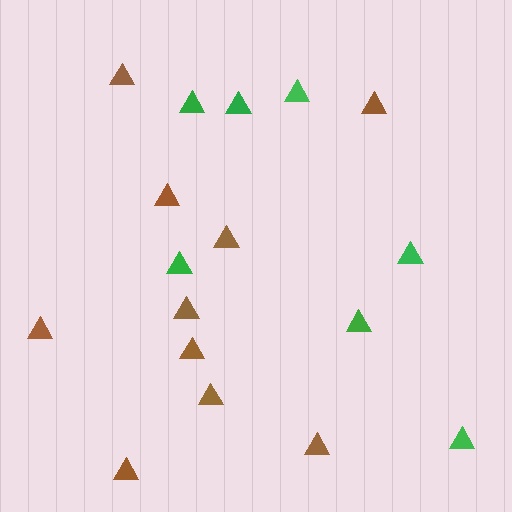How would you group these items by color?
There are 2 groups: one group of brown triangles (10) and one group of green triangles (7).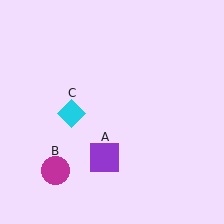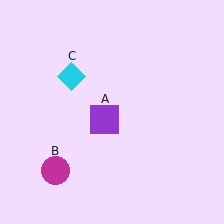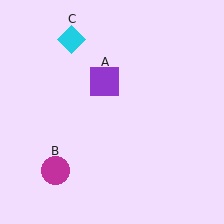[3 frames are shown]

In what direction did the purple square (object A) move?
The purple square (object A) moved up.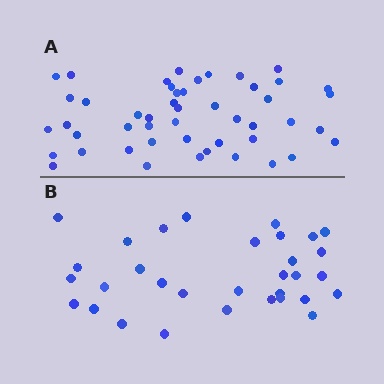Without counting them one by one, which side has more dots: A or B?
Region A (the top region) has more dots.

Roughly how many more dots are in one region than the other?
Region A has approximately 15 more dots than region B.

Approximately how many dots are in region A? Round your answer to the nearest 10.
About 50 dots. (The exact count is 48, which rounds to 50.)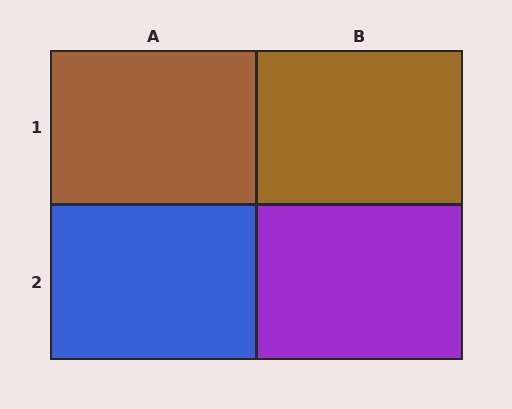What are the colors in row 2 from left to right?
Blue, purple.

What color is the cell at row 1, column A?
Brown.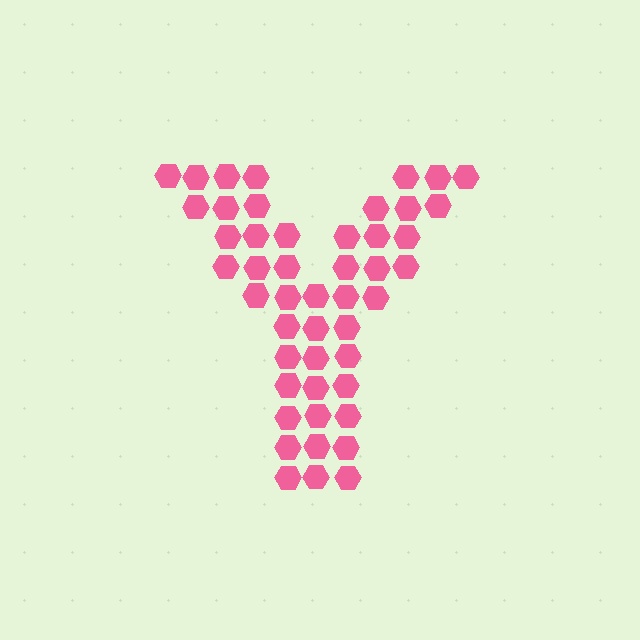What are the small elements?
The small elements are hexagons.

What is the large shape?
The large shape is the letter Y.